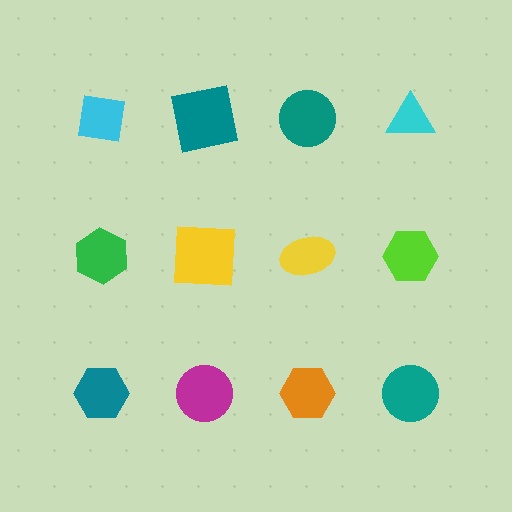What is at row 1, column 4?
A cyan triangle.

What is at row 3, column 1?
A teal hexagon.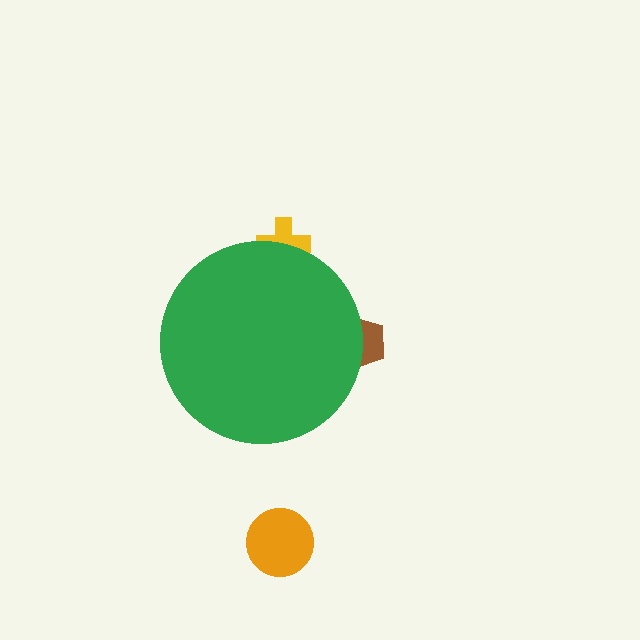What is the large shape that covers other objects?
A green circle.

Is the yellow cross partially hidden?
Yes, the yellow cross is partially hidden behind the green circle.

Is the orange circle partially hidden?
No, the orange circle is fully visible.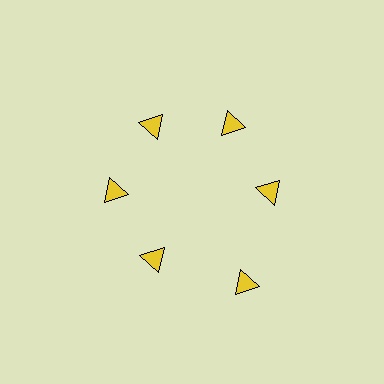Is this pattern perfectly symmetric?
No. The 6 yellow triangles are arranged in a ring, but one element near the 5 o'clock position is pushed outward from the center, breaking the 6-fold rotational symmetry.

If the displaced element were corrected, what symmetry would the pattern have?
It would have 6-fold rotational symmetry — the pattern would map onto itself every 60 degrees.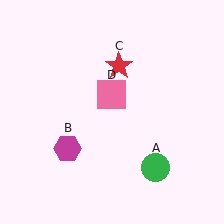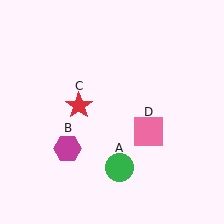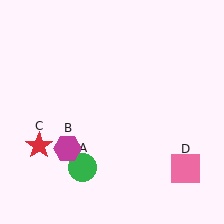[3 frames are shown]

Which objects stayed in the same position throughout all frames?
Magenta hexagon (object B) remained stationary.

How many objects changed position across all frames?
3 objects changed position: green circle (object A), red star (object C), pink square (object D).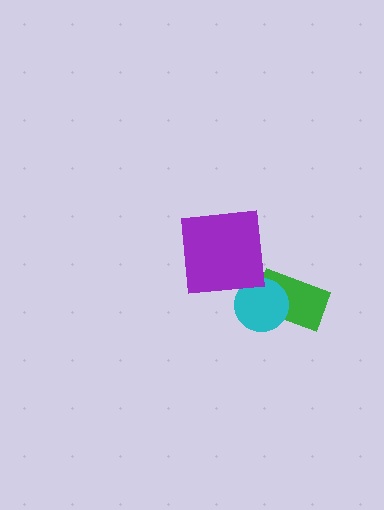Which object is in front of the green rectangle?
The cyan circle is in front of the green rectangle.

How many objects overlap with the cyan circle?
1 object overlaps with the cyan circle.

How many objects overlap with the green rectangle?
1 object overlaps with the green rectangle.